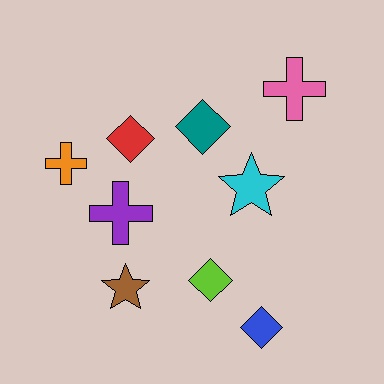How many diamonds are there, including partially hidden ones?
There are 4 diamonds.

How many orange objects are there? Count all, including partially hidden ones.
There is 1 orange object.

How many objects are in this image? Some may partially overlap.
There are 9 objects.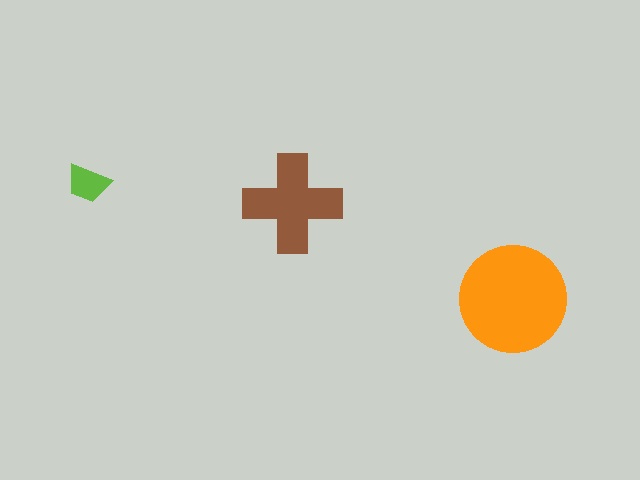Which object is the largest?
The orange circle.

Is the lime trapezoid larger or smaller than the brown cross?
Smaller.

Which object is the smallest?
The lime trapezoid.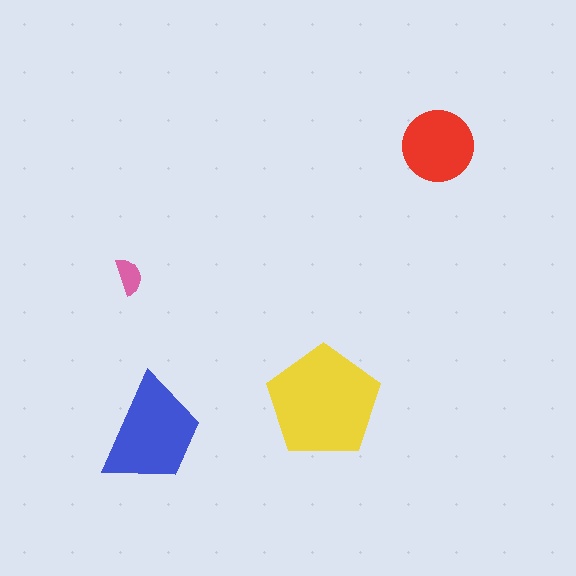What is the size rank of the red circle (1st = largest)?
3rd.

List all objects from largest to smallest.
The yellow pentagon, the blue trapezoid, the red circle, the pink semicircle.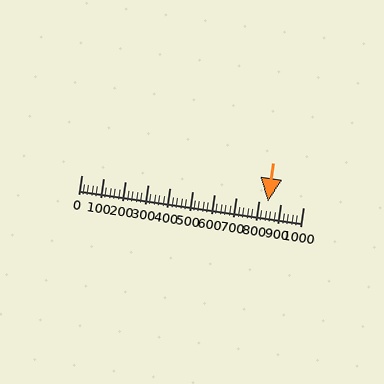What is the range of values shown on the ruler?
The ruler shows values from 0 to 1000.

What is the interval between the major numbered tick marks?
The major tick marks are spaced 100 units apart.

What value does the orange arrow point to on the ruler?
The orange arrow points to approximately 840.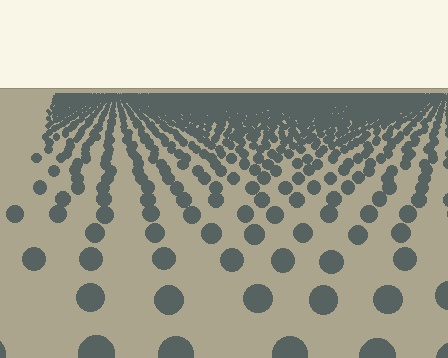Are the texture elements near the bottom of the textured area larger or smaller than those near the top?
Larger. Near the bottom, elements are closer to the viewer and appear at a bigger on-screen size.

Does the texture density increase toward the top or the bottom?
Density increases toward the top.